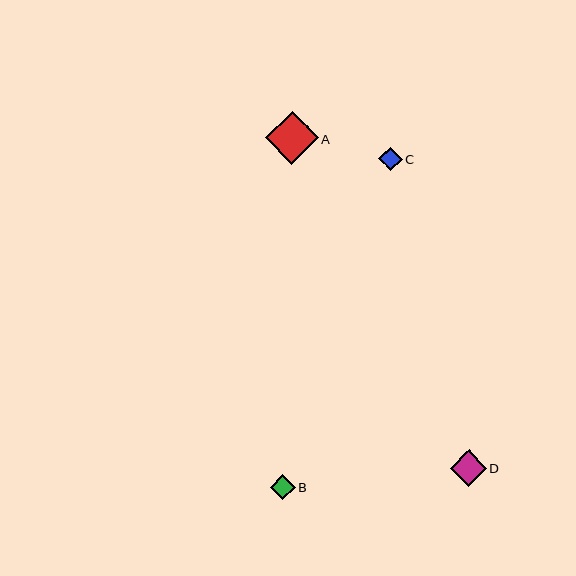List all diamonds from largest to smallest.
From largest to smallest: A, D, B, C.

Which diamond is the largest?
Diamond A is the largest with a size of approximately 53 pixels.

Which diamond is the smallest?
Diamond C is the smallest with a size of approximately 23 pixels.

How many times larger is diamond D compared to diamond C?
Diamond D is approximately 1.6 times the size of diamond C.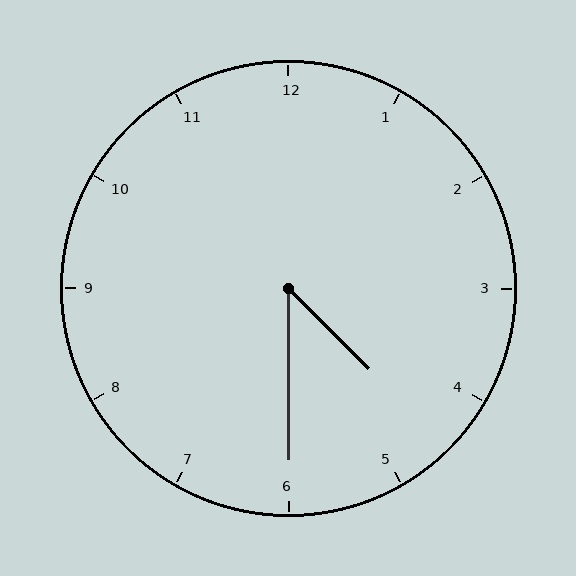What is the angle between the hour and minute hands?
Approximately 45 degrees.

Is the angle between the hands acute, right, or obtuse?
It is acute.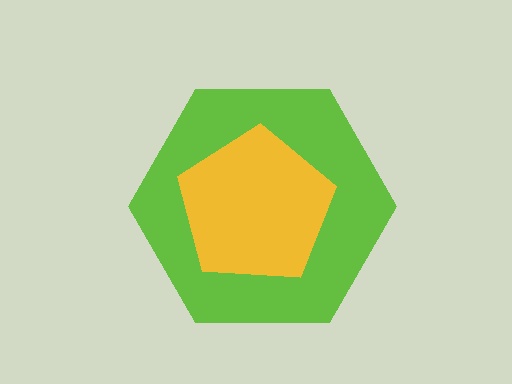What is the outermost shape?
The lime hexagon.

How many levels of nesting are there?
2.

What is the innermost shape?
The yellow pentagon.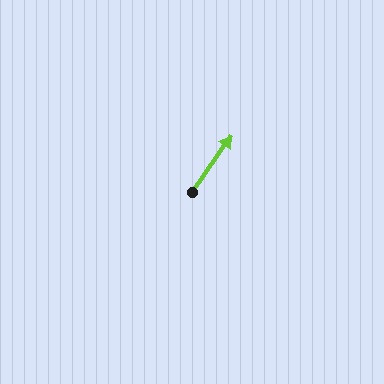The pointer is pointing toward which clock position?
Roughly 1 o'clock.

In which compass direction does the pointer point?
Northeast.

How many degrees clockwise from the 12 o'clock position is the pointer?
Approximately 35 degrees.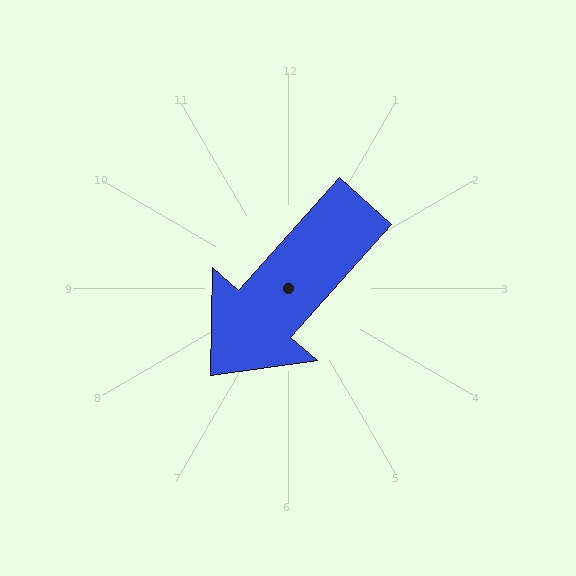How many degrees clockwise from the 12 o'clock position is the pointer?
Approximately 222 degrees.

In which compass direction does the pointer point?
Southwest.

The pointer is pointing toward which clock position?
Roughly 7 o'clock.